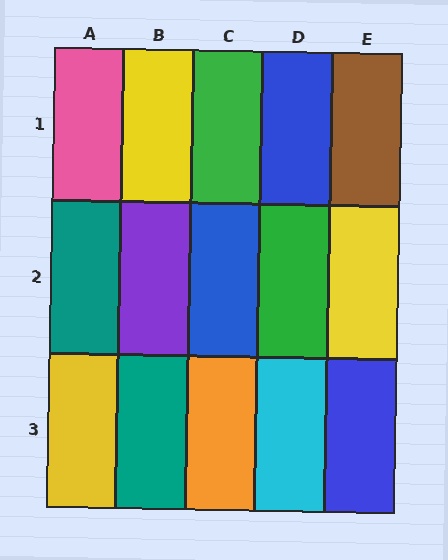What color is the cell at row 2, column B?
Purple.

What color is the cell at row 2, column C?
Blue.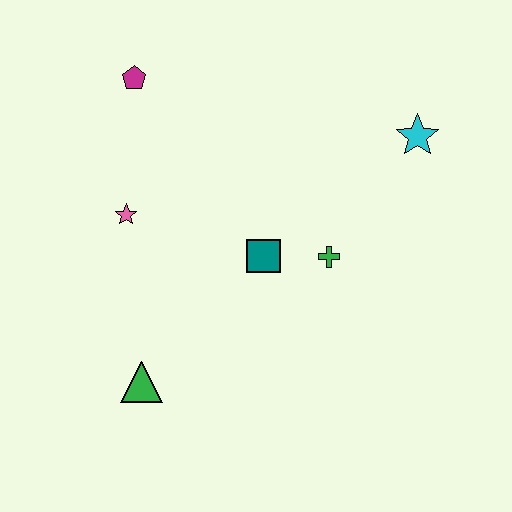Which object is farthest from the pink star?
The cyan star is farthest from the pink star.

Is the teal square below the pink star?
Yes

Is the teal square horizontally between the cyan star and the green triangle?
Yes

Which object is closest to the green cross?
The teal square is closest to the green cross.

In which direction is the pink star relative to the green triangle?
The pink star is above the green triangle.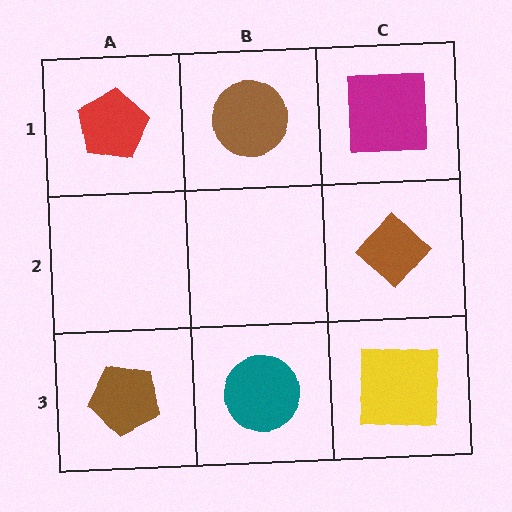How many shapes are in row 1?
3 shapes.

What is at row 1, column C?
A magenta square.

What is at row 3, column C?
A yellow square.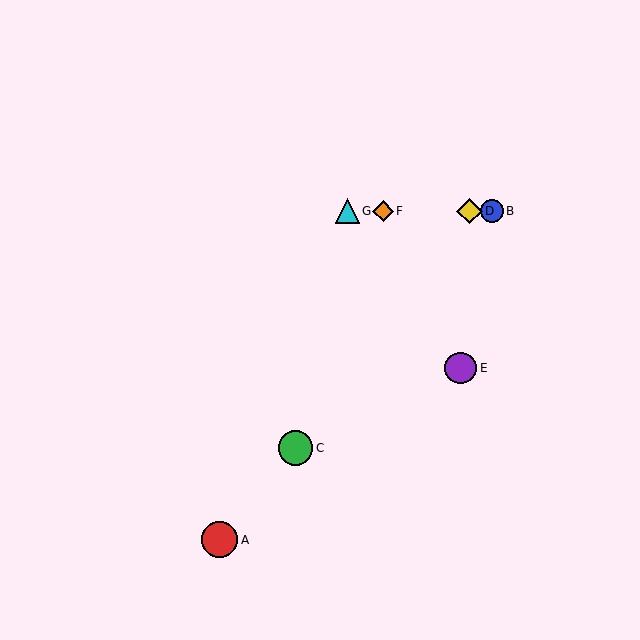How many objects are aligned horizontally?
4 objects (B, D, F, G) are aligned horizontally.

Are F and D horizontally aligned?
Yes, both are at y≈211.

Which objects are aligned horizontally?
Objects B, D, F, G are aligned horizontally.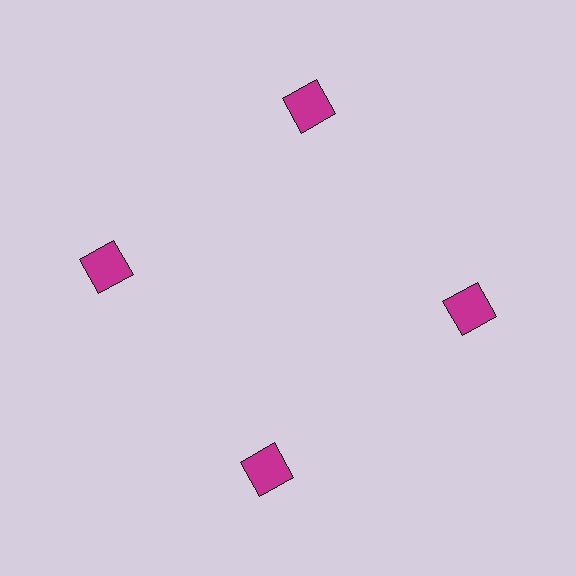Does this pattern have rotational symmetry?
Yes, this pattern has 4-fold rotational symmetry. It looks the same after rotating 90 degrees around the center.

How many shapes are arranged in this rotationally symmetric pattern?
There are 4 shapes, arranged in 4 groups of 1.